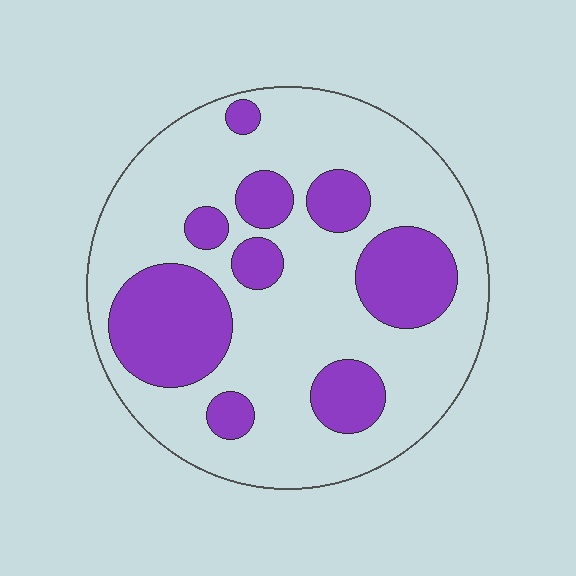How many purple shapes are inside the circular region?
9.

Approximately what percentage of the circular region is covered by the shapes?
Approximately 30%.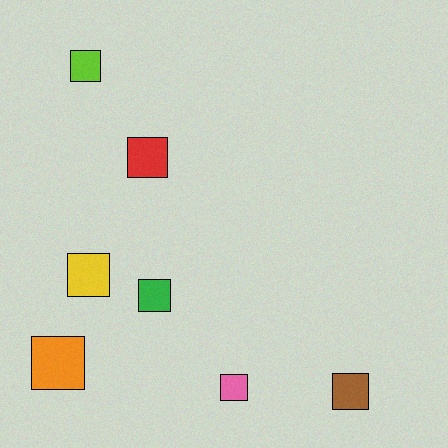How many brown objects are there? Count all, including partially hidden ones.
There is 1 brown object.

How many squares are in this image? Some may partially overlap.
There are 7 squares.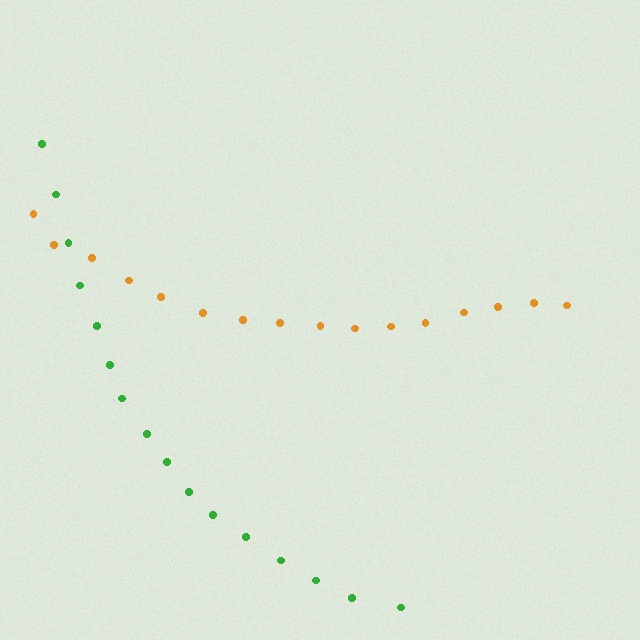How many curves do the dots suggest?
There are 2 distinct paths.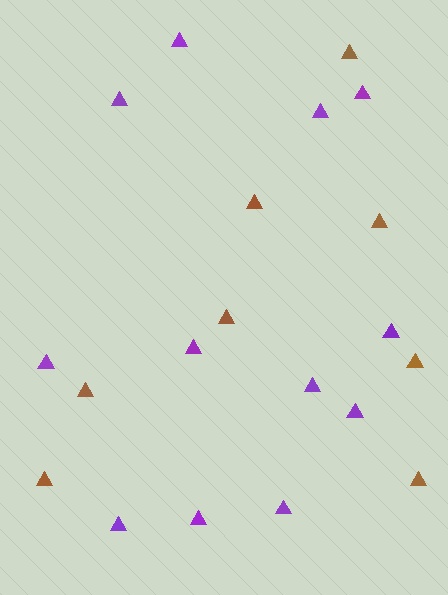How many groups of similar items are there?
There are 2 groups: one group of brown triangles (8) and one group of purple triangles (12).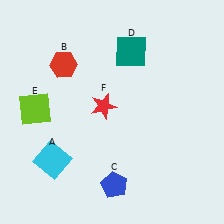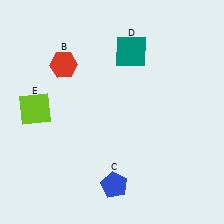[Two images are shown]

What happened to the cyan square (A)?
The cyan square (A) was removed in Image 2. It was in the bottom-left area of Image 1.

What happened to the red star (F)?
The red star (F) was removed in Image 2. It was in the top-left area of Image 1.